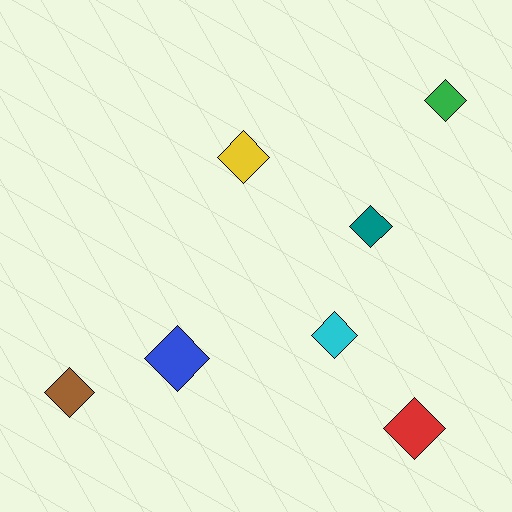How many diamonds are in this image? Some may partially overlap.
There are 7 diamonds.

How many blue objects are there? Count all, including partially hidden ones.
There is 1 blue object.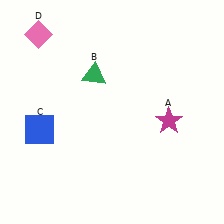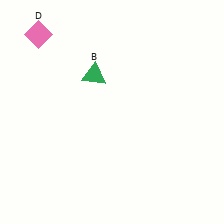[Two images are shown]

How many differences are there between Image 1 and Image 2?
There are 2 differences between the two images.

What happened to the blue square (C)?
The blue square (C) was removed in Image 2. It was in the bottom-left area of Image 1.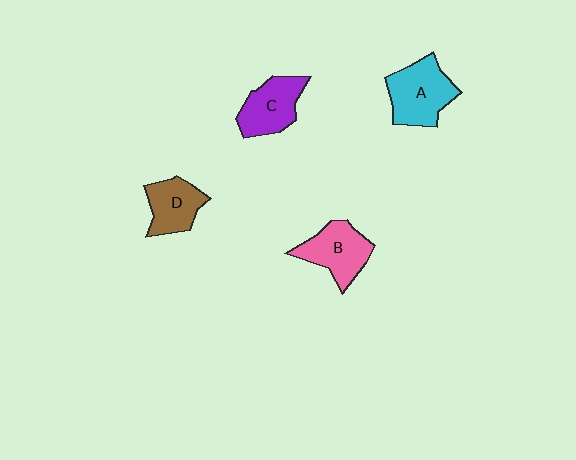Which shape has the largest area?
Shape A (cyan).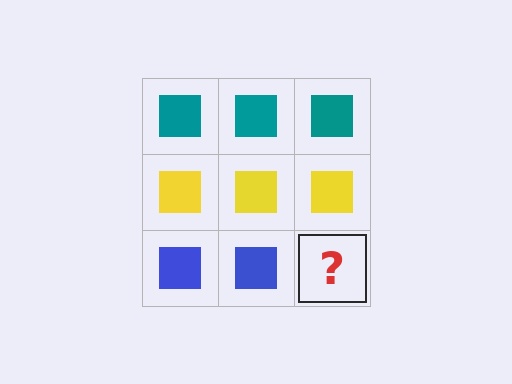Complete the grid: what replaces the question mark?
The question mark should be replaced with a blue square.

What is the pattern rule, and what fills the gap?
The rule is that each row has a consistent color. The gap should be filled with a blue square.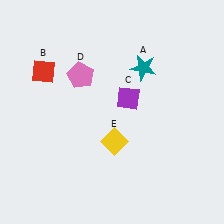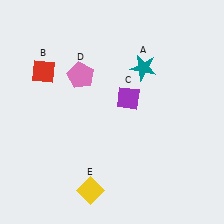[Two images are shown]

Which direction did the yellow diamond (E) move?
The yellow diamond (E) moved down.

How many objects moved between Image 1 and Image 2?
1 object moved between the two images.